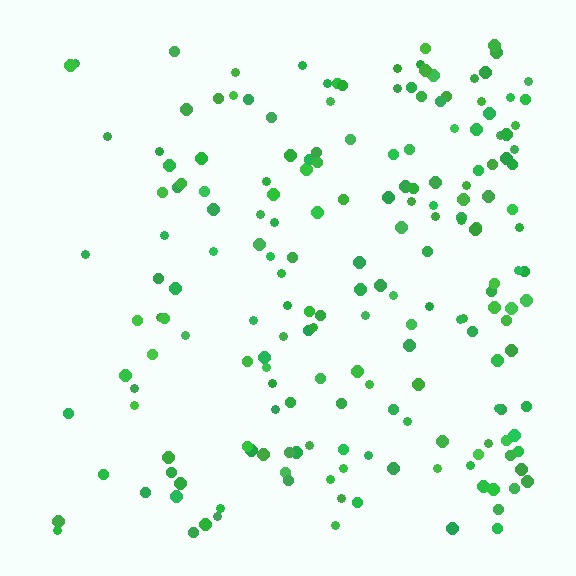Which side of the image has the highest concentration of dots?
The right.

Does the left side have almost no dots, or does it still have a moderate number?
Still a moderate number, just noticeably fewer than the right.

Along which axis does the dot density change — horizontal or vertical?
Horizontal.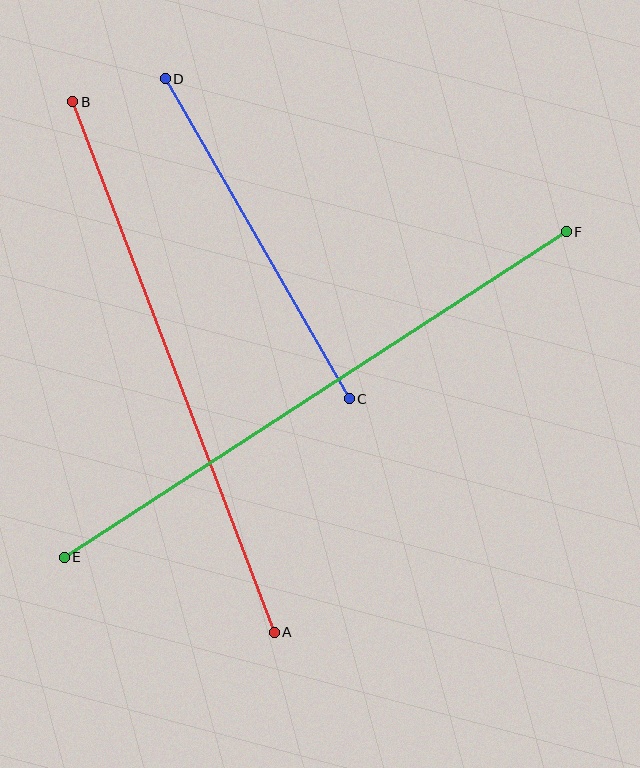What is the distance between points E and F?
The distance is approximately 599 pixels.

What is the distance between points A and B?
The distance is approximately 567 pixels.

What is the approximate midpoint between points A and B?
The midpoint is at approximately (173, 367) pixels.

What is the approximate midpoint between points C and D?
The midpoint is at approximately (257, 239) pixels.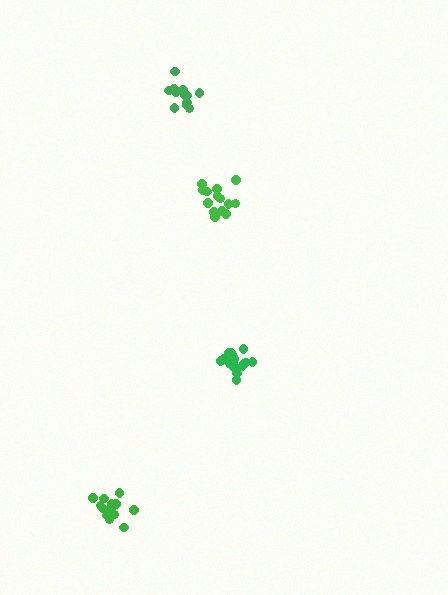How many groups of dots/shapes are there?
There are 4 groups.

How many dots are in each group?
Group 1: 14 dots, Group 2: 18 dots, Group 3: 12 dots, Group 4: 15 dots (59 total).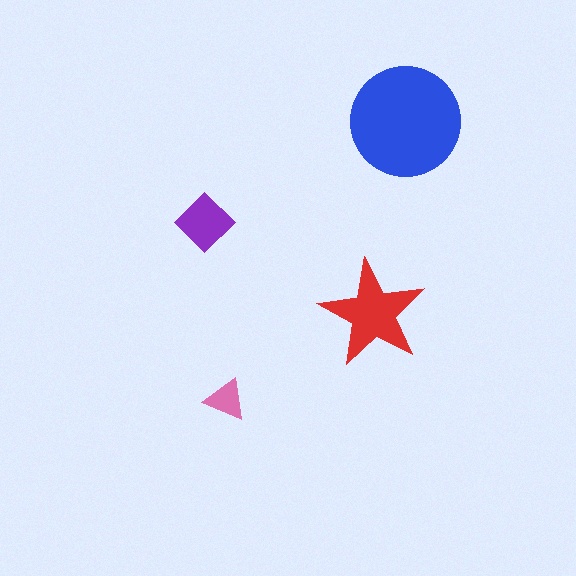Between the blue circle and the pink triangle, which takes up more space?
The blue circle.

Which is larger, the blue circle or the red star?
The blue circle.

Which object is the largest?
The blue circle.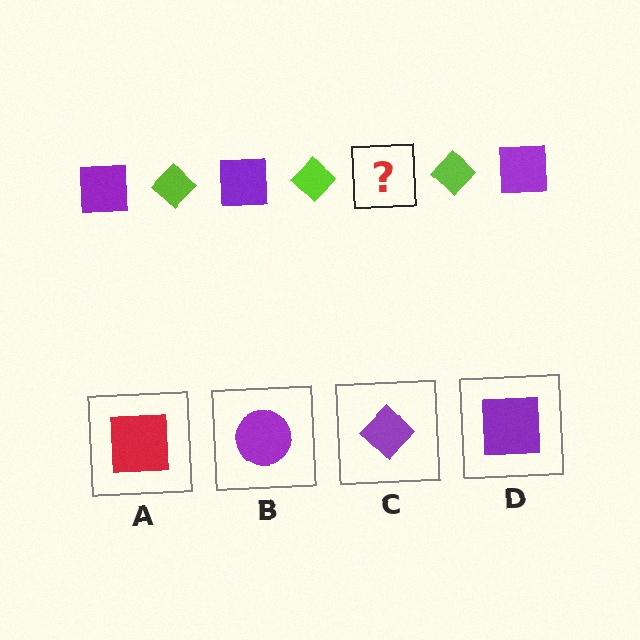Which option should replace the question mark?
Option D.